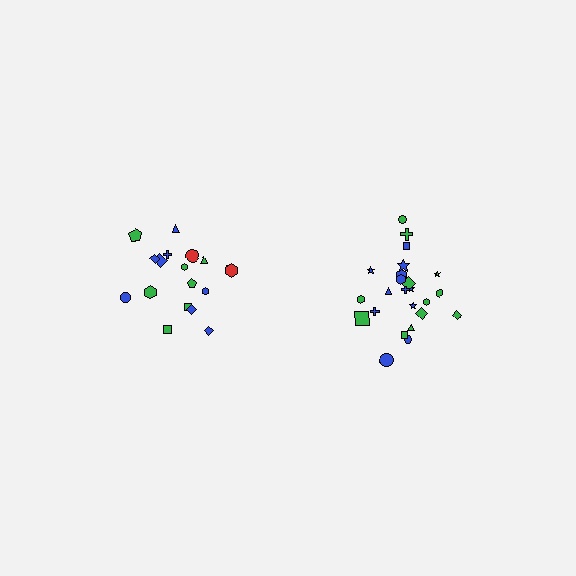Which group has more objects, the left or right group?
The right group.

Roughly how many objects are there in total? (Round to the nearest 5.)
Roughly 45 objects in total.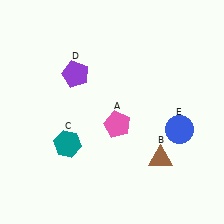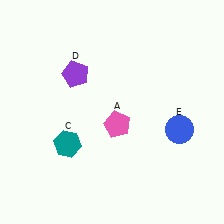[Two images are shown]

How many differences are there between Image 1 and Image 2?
There is 1 difference between the two images.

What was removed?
The brown triangle (B) was removed in Image 2.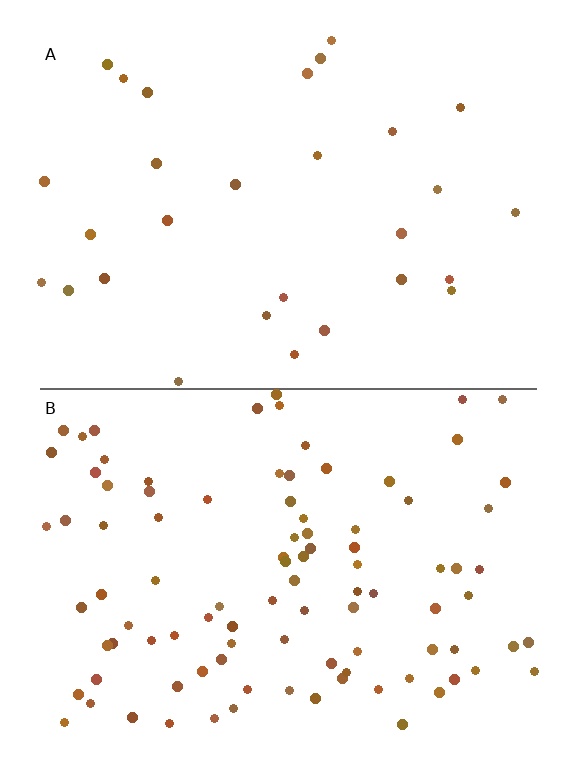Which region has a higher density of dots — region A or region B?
B (the bottom).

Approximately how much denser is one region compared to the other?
Approximately 3.4× — region B over region A.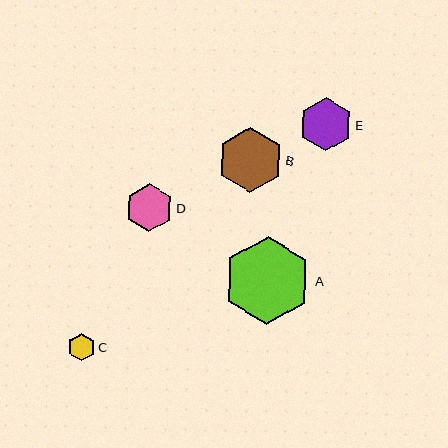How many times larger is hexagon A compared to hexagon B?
Hexagon A is approximately 1.3 times the size of hexagon B.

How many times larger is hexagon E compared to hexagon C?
Hexagon E is approximately 1.9 times the size of hexagon C.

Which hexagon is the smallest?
Hexagon C is the smallest with a size of approximately 27 pixels.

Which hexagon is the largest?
Hexagon A is the largest with a size of approximately 88 pixels.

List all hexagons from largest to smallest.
From largest to smallest: A, B, E, D, C.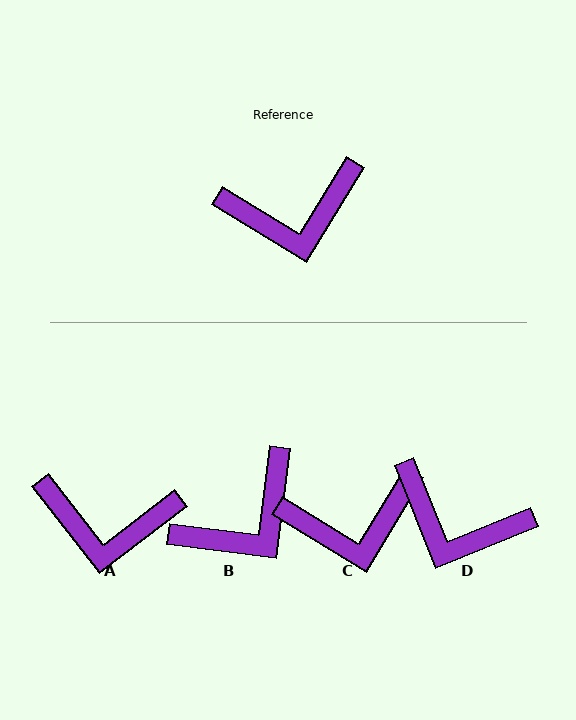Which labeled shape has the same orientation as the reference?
C.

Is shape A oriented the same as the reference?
No, it is off by about 21 degrees.